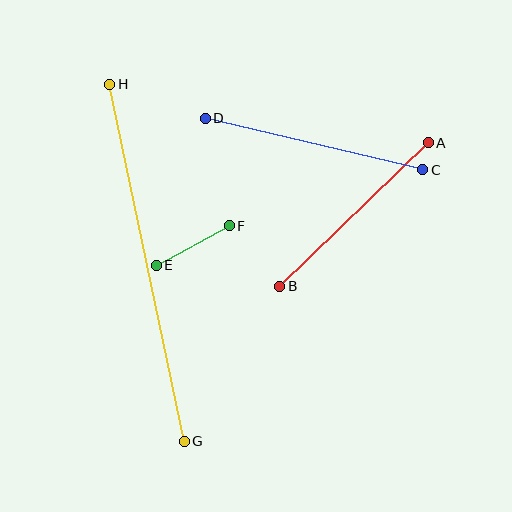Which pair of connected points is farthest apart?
Points G and H are farthest apart.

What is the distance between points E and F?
The distance is approximately 83 pixels.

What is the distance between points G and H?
The distance is approximately 365 pixels.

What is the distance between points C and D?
The distance is approximately 223 pixels.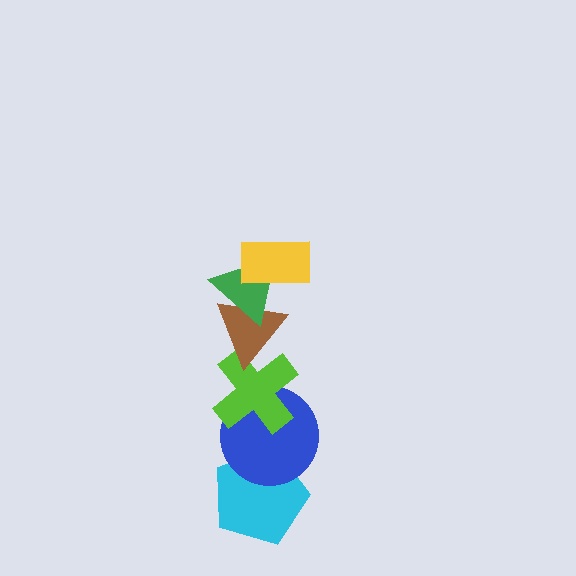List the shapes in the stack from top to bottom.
From top to bottom: the yellow rectangle, the green triangle, the brown triangle, the lime cross, the blue circle, the cyan pentagon.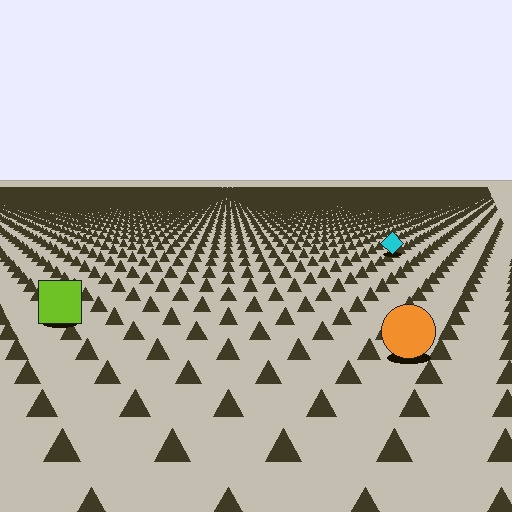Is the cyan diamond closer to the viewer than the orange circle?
No. The orange circle is closer — you can tell from the texture gradient: the ground texture is coarser near it.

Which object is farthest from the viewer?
The cyan diamond is farthest from the viewer. It appears smaller and the ground texture around it is denser.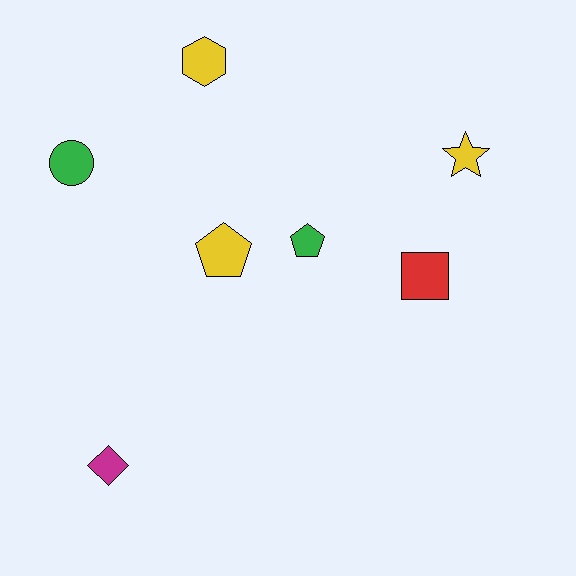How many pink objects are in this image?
There are no pink objects.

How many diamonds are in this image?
There is 1 diamond.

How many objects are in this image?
There are 7 objects.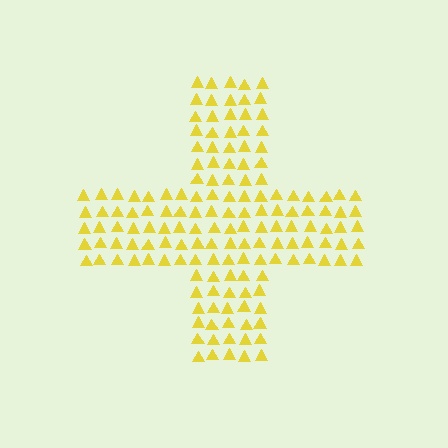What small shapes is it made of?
It is made of small triangles.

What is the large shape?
The large shape is a cross.